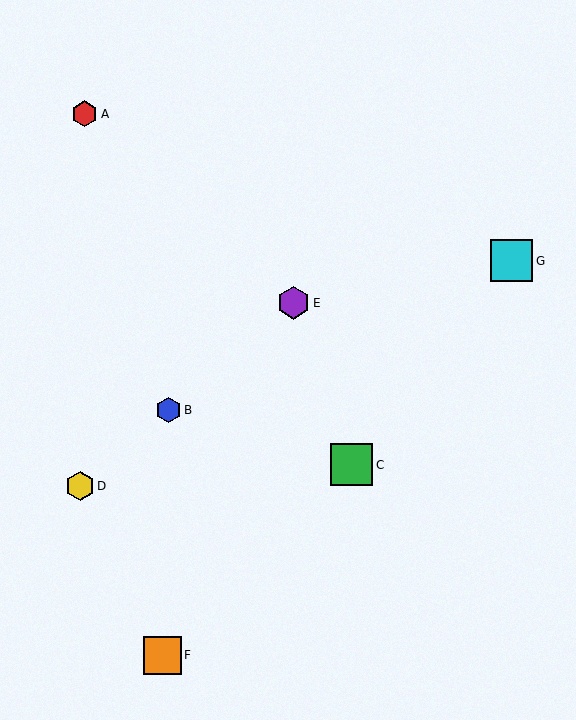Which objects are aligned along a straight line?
Objects B, D, E are aligned along a straight line.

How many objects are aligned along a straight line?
3 objects (B, D, E) are aligned along a straight line.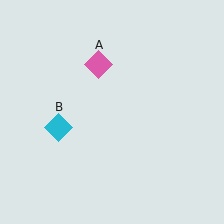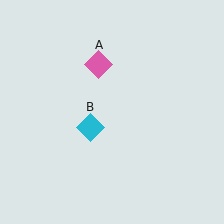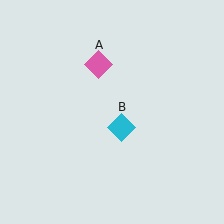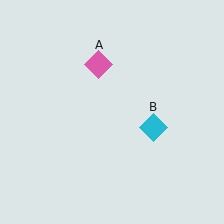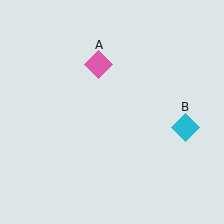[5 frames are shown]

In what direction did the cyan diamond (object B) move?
The cyan diamond (object B) moved right.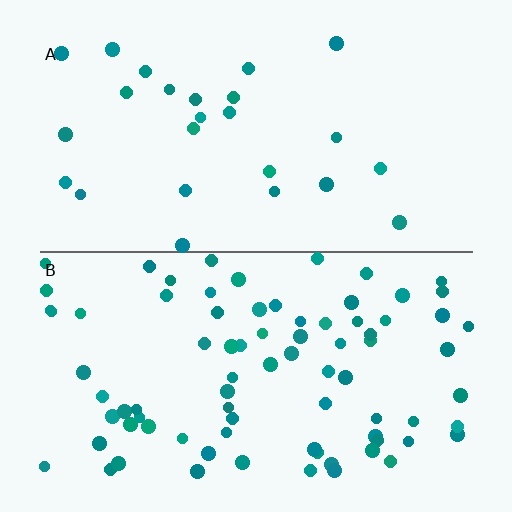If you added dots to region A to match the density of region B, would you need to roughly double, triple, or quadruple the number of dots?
Approximately triple.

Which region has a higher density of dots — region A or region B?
B (the bottom).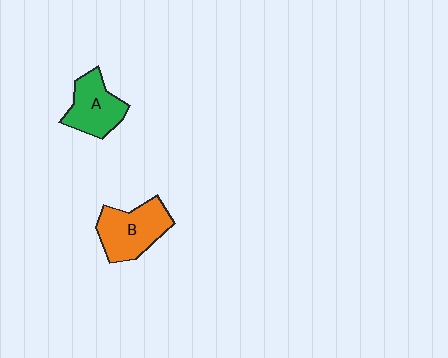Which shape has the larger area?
Shape B (orange).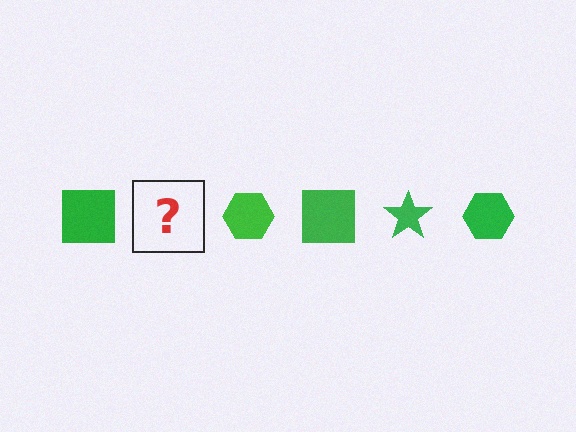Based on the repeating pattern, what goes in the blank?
The blank should be a green star.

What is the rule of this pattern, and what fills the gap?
The rule is that the pattern cycles through square, star, hexagon shapes in green. The gap should be filled with a green star.